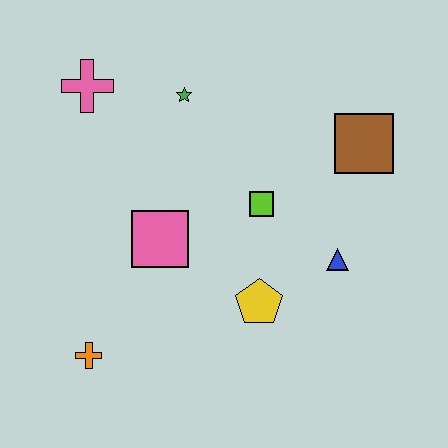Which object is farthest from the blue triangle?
The pink cross is farthest from the blue triangle.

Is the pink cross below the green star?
No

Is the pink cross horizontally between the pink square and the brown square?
No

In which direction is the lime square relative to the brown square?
The lime square is to the left of the brown square.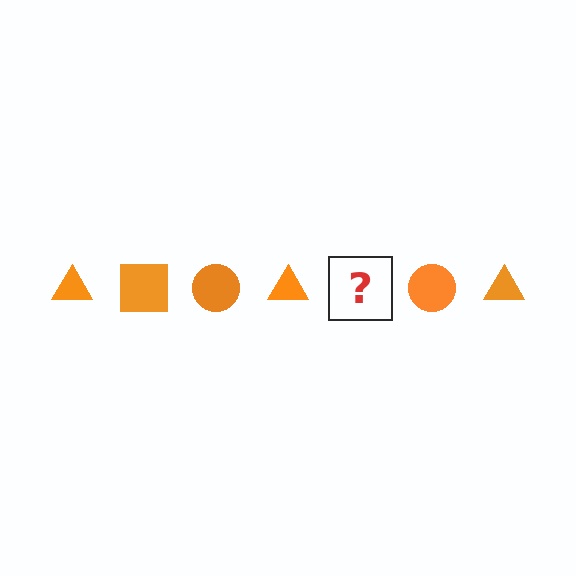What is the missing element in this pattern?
The missing element is an orange square.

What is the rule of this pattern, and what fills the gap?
The rule is that the pattern cycles through triangle, square, circle shapes in orange. The gap should be filled with an orange square.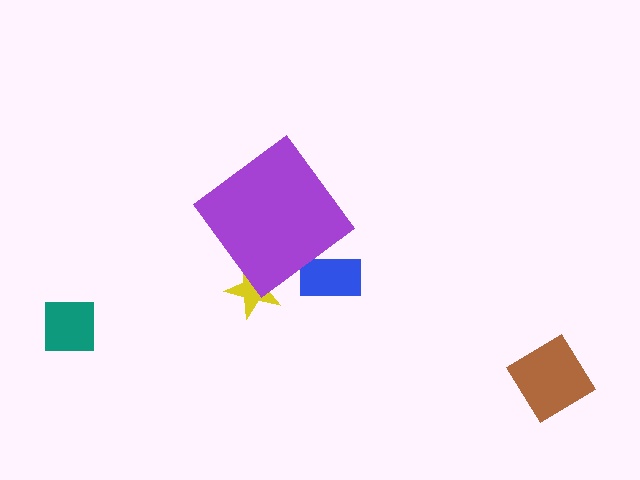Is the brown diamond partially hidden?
No, the brown diamond is fully visible.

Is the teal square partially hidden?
No, the teal square is fully visible.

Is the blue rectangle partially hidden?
Yes, the blue rectangle is partially hidden behind the purple diamond.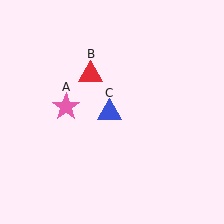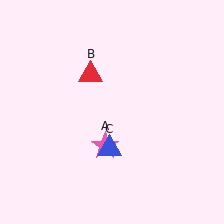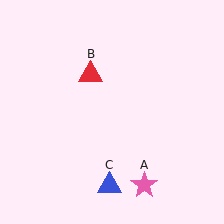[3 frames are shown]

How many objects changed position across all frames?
2 objects changed position: pink star (object A), blue triangle (object C).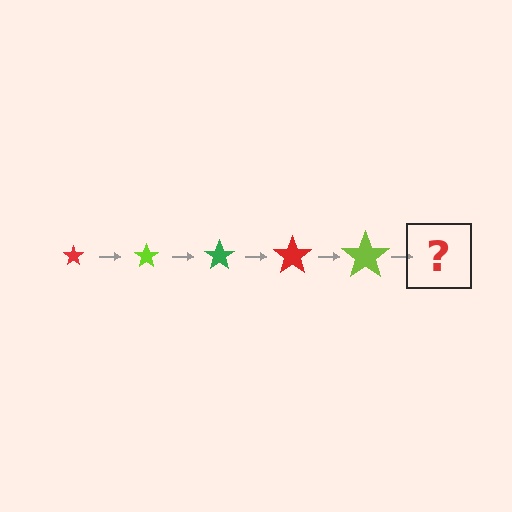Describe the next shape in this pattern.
It should be a green star, larger than the previous one.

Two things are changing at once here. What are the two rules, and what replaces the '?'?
The two rules are that the star grows larger each step and the color cycles through red, lime, and green. The '?' should be a green star, larger than the previous one.